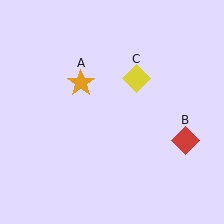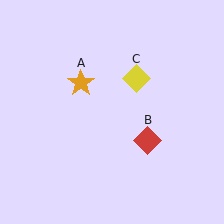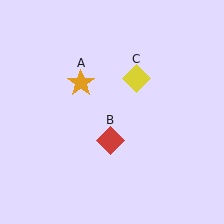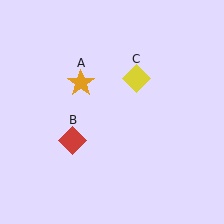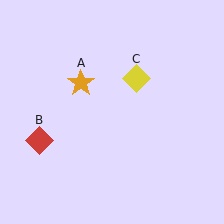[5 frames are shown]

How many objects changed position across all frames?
1 object changed position: red diamond (object B).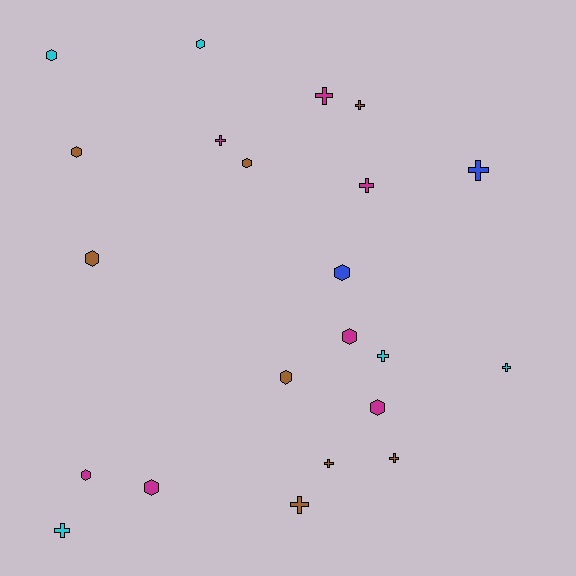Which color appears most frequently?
Brown, with 8 objects.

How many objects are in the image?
There are 22 objects.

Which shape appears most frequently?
Hexagon, with 11 objects.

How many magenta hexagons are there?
There are 4 magenta hexagons.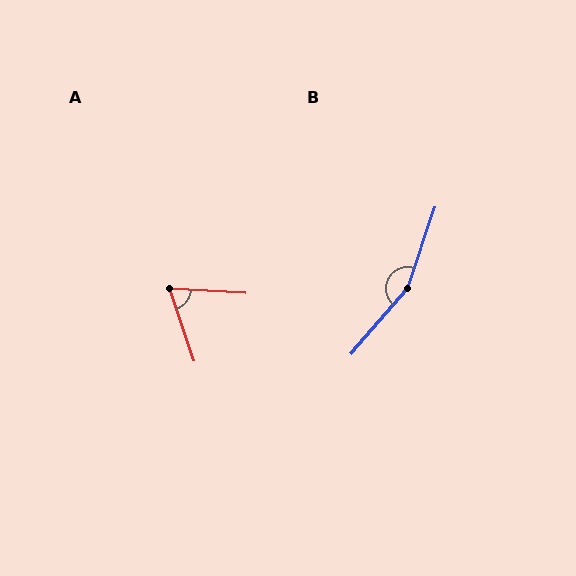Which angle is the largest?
B, at approximately 158 degrees.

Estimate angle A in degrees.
Approximately 68 degrees.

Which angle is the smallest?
A, at approximately 68 degrees.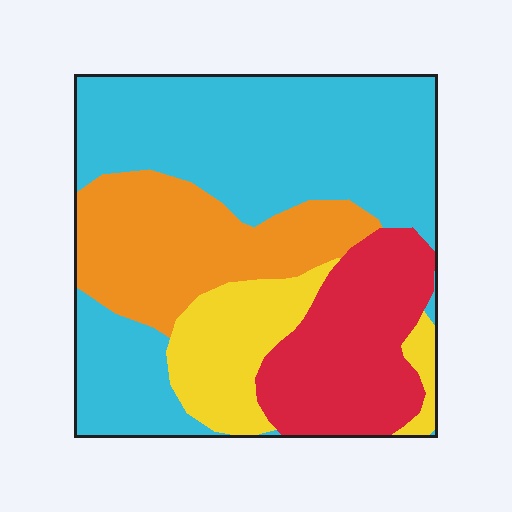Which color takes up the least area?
Yellow, at roughly 15%.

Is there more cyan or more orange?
Cyan.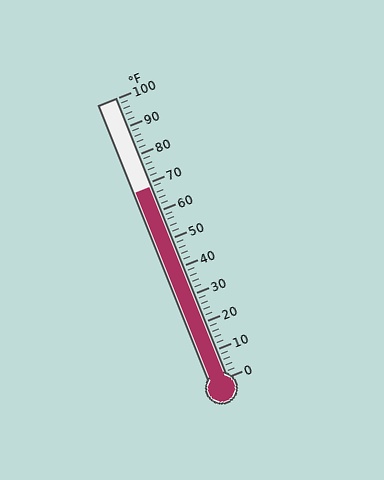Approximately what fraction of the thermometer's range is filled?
The thermometer is filled to approximately 70% of its range.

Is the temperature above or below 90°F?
The temperature is below 90°F.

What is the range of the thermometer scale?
The thermometer scale ranges from 0°F to 100°F.